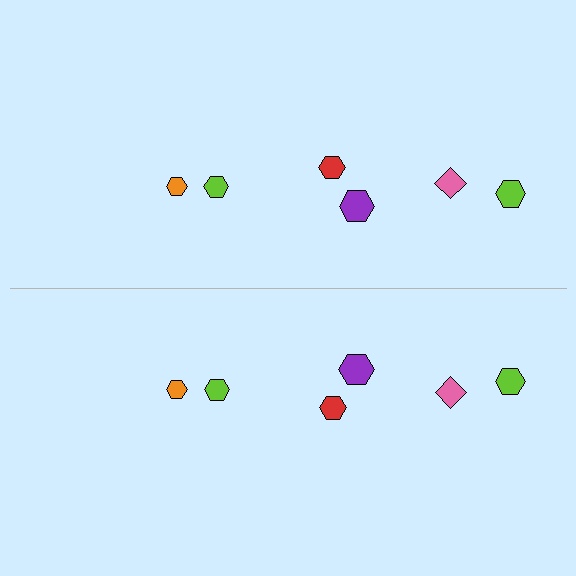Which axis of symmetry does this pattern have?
The pattern has a horizontal axis of symmetry running through the center of the image.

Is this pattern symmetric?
Yes, this pattern has bilateral (reflection) symmetry.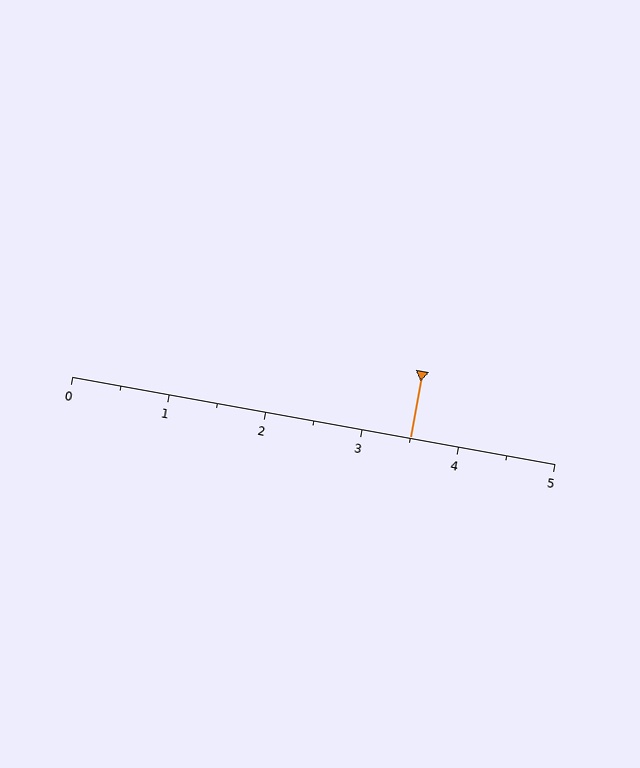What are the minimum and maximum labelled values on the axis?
The axis runs from 0 to 5.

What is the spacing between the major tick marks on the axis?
The major ticks are spaced 1 apart.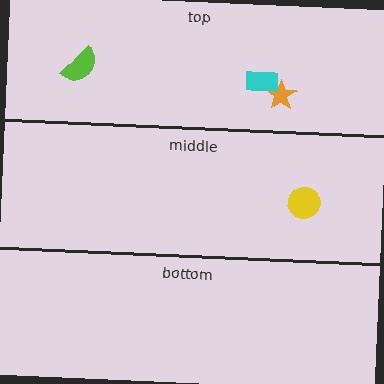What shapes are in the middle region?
The yellow circle.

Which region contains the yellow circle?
The middle region.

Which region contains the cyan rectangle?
The top region.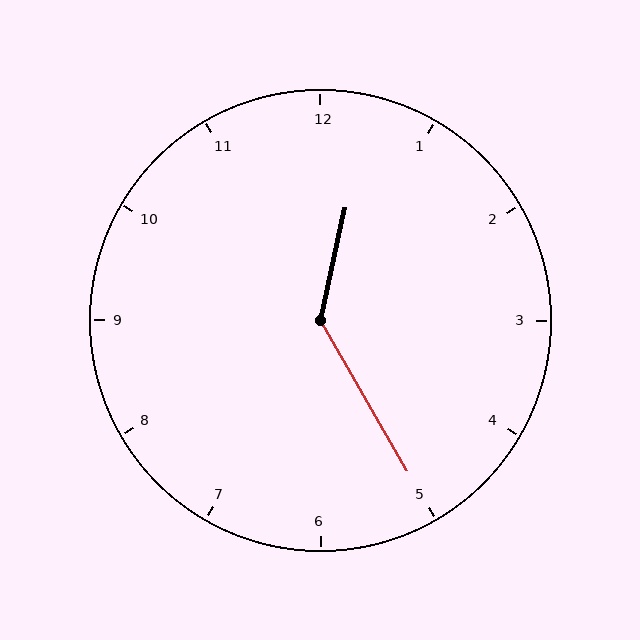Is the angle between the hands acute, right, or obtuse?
It is obtuse.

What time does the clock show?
12:25.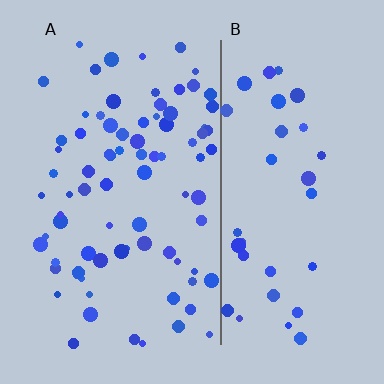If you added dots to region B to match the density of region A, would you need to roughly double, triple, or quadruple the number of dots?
Approximately double.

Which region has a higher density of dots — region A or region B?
A (the left).